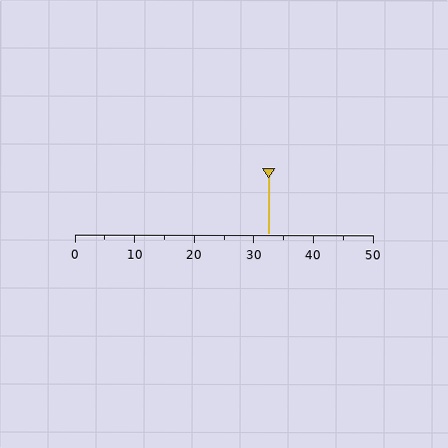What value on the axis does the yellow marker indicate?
The marker indicates approximately 32.5.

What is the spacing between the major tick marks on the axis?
The major ticks are spaced 10 apart.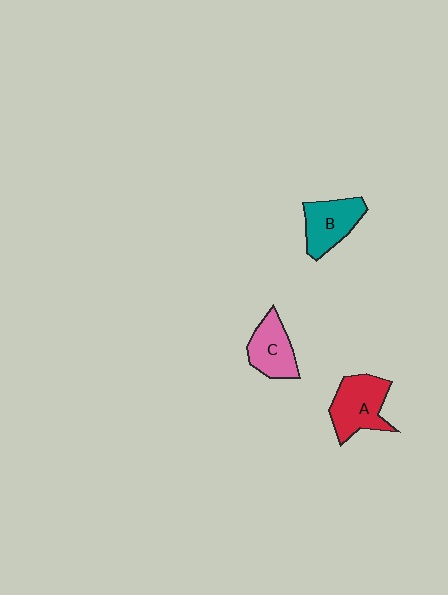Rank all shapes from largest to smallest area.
From largest to smallest: A (red), B (teal), C (pink).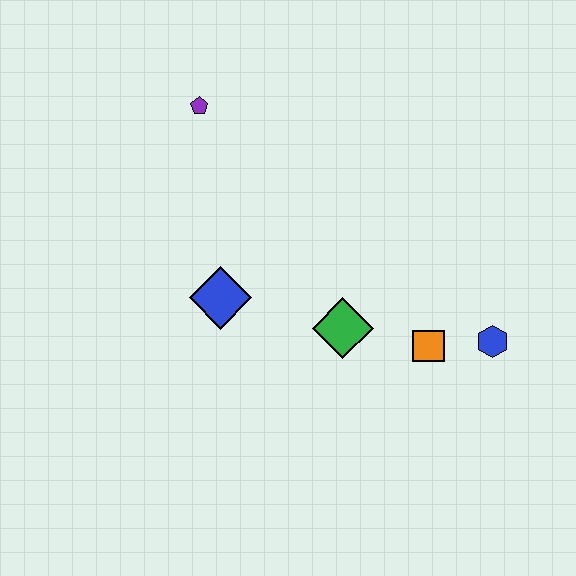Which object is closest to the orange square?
The blue hexagon is closest to the orange square.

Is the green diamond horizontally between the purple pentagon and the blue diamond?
No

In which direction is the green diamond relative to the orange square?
The green diamond is to the left of the orange square.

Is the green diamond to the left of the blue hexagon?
Yes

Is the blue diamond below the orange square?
No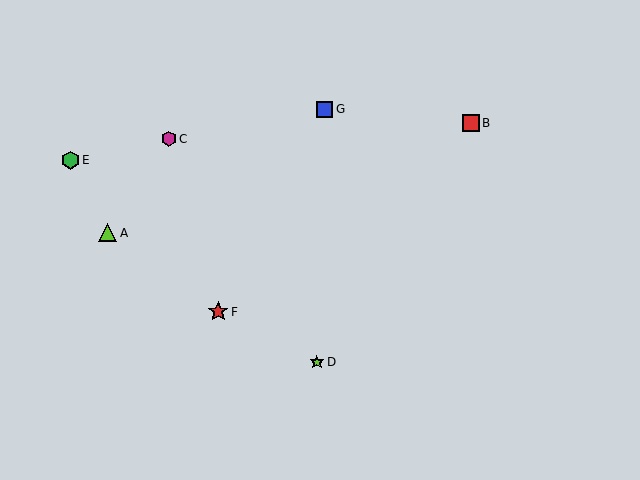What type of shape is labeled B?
Shape B is a red square.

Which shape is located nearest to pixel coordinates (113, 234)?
The lime triangle (labeled A) at (108, 233) is nearest to that location.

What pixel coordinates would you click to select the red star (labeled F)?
Click at (218, 312) to select the red star F.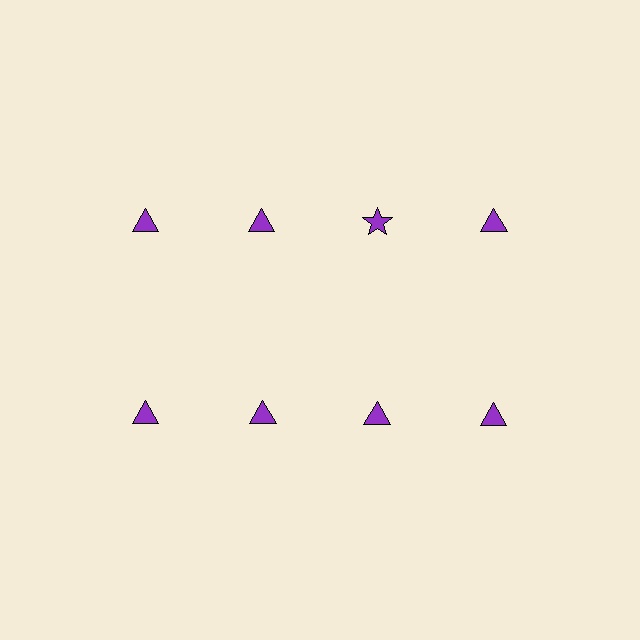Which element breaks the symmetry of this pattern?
The purple star in the top row, center column breaks the symmetry. All other shapes are purple triangles.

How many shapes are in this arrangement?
There are 8 shapes arranged in a grid pattern.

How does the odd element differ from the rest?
It has a different shape: star instead of triangle.